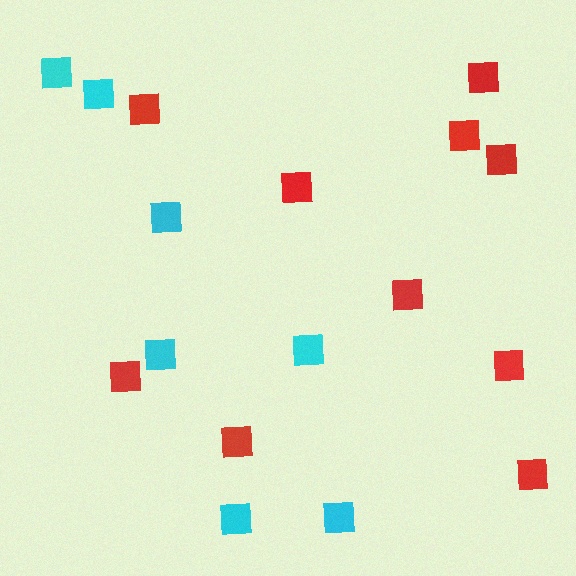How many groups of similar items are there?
There are 2 groups: one group of red squares (10) and one group of cyan squares (7).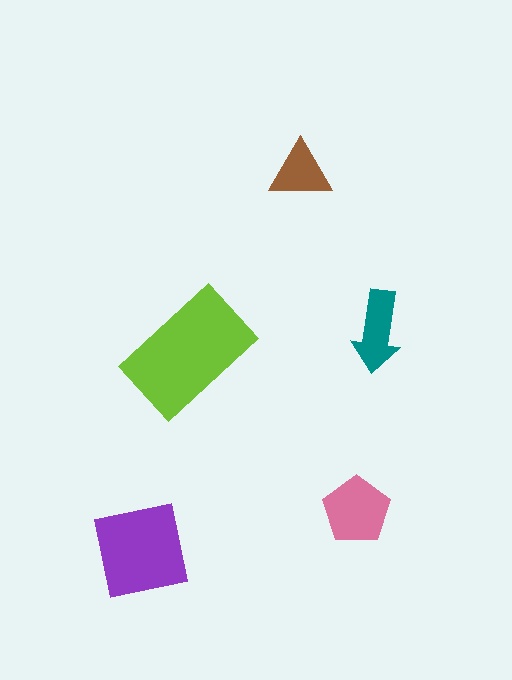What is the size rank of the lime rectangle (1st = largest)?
1st.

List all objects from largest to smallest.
The lime rectangle, the purple square, the pink pentagon, the teal arrow, the brown triangle.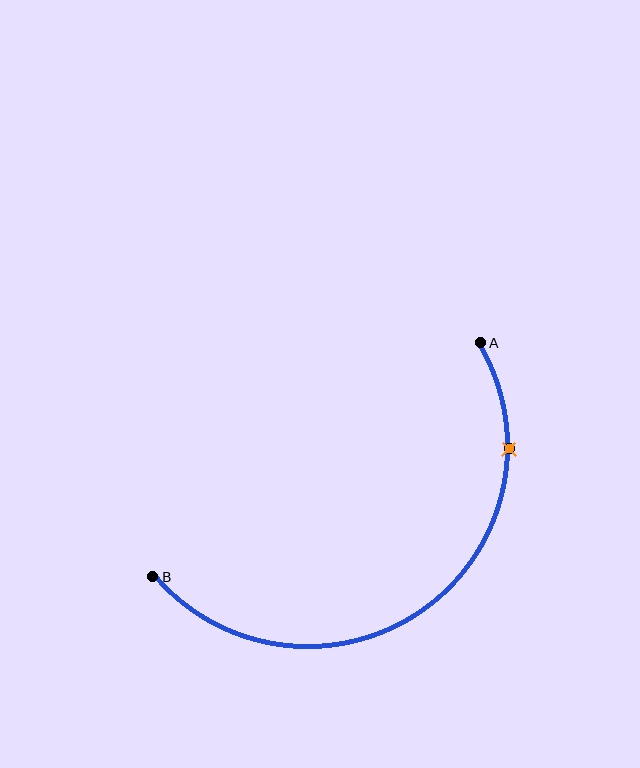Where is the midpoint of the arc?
The arc midpoint is the point on the curve farthest from the straight line joining A and B. It sits below and to the right of that line.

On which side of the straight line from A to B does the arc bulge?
The arc bulges below and to the right of the straight line connecting A and B.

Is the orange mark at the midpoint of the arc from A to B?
No. The orange mark lies on the arc but is closer to endpoint A. The arc midpoint would be at the point on the curve equidistant along the arc from both A and B.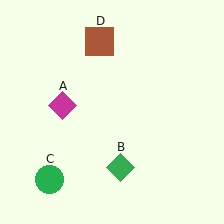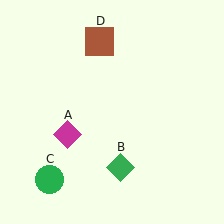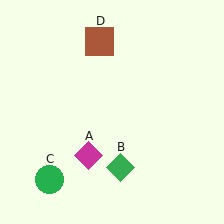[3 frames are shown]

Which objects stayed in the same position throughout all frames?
Green diamond (object B) and green circle (object C) and brown square (object D) remained stationary.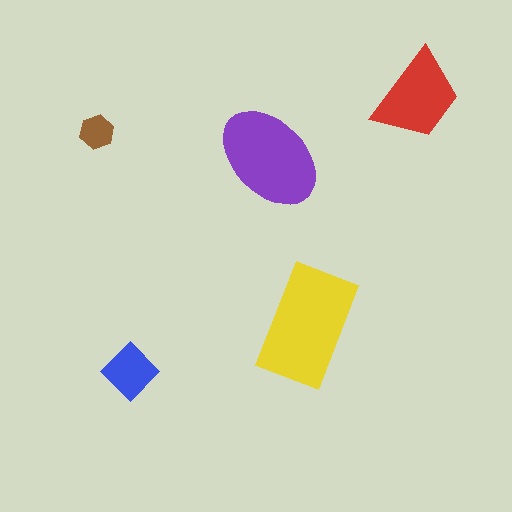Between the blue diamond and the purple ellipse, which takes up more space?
The purple ellipse.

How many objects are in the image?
There are 5 objects in the image.